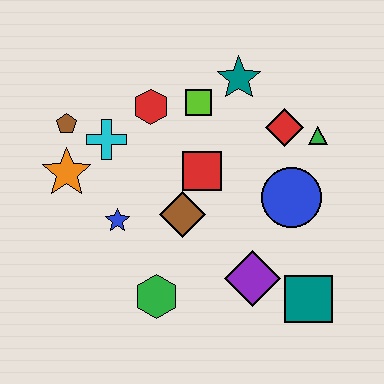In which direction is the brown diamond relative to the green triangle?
The brown diamond is to the left of the green triangle.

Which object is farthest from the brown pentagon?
The teal square is farthest from the brown pentagon.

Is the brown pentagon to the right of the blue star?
No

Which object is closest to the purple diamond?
The teal square is closest to the purple diamond.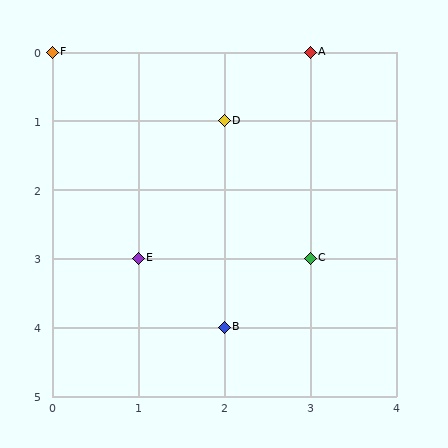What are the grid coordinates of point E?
Point E is at grid coordinates (1, 3).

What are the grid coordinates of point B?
Point B is at grid coordinates (2, 4).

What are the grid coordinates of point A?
Point A is at grid coordinates (3, 0).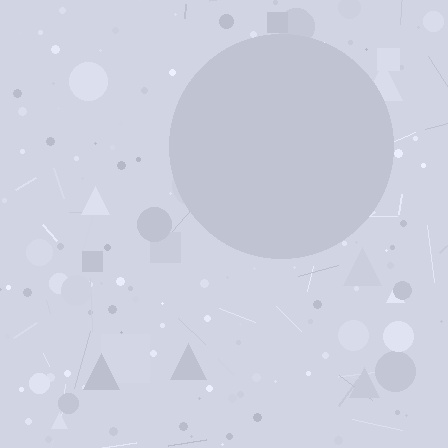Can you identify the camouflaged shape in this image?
The camouflaged shape is a circle.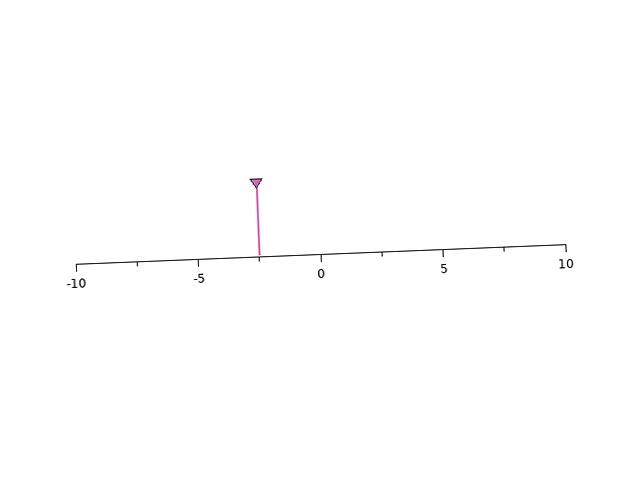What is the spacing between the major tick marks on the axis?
The major ticks are spaced 5 apart.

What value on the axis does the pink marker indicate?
The marker indicates approximately -2.5.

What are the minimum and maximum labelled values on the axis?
The axis runs from -10 to 10.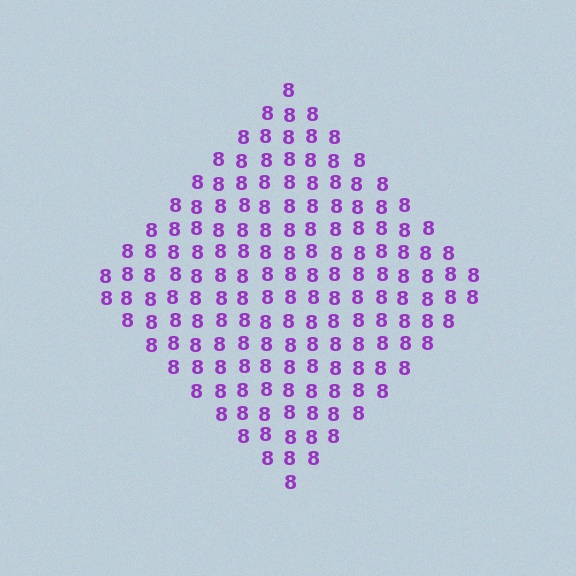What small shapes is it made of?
It is made of small digit 8's.